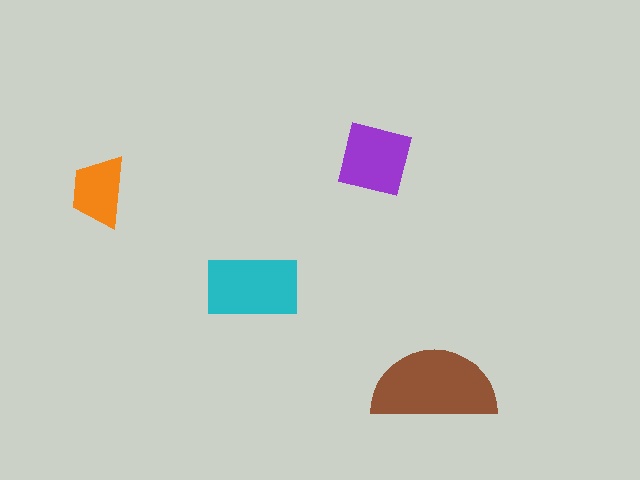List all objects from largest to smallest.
The brown semicircle, the cyan rectangle, the purple square, the orange trapezoid.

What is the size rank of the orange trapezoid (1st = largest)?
4th.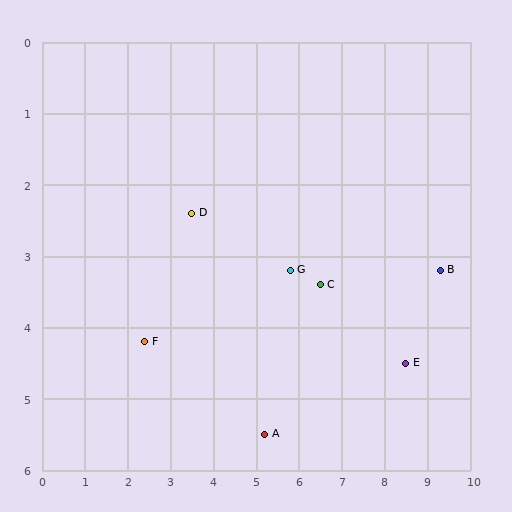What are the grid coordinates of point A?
Point A is at approximately (5.2, 5.5).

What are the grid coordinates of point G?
Point G is at approximately (5.8, 3.2).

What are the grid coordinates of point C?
Point C is at approximately (6.5, 3.4).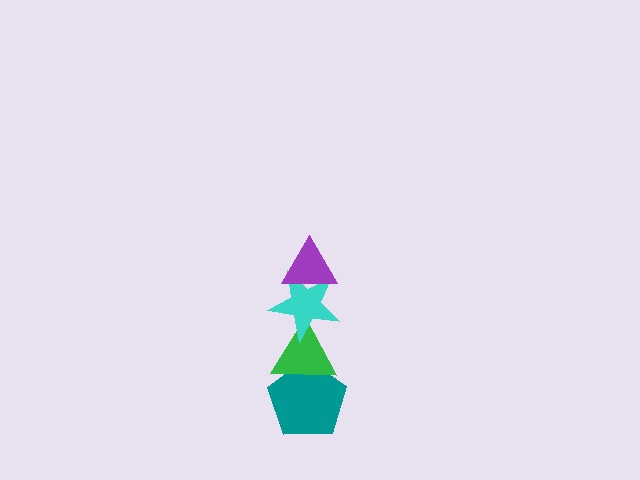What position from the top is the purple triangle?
The purple triangle is 1st from the top.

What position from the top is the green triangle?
The green triangle is 3rd from the top.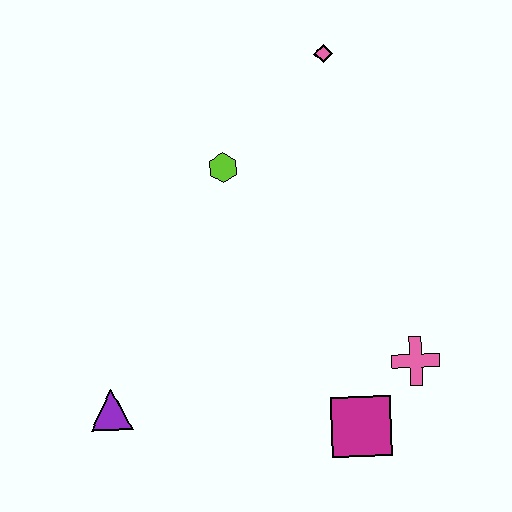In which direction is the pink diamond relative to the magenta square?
The pink diamond is above the magenta square.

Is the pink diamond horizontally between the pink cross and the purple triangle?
Yes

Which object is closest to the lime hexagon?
The pink diamond is closest to the lime hexagon.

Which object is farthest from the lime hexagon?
The magenta square is farthest from the lime hexagon.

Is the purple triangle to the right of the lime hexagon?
No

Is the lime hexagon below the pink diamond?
Yes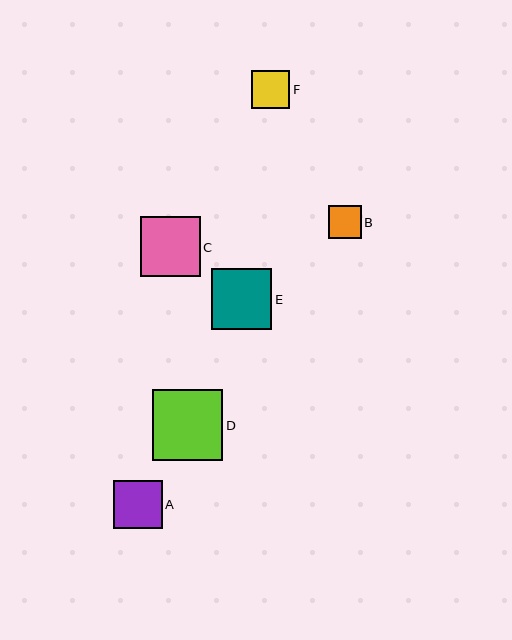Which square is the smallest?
Square B is the smallest with a size of approximately 33 pixels.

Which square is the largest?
Square D is the largest with a size of approximately 71 pixels.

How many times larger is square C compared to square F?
Square C is approximately 1.6 times the size of square F.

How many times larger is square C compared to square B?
Square C is approximately 1.8 times the size of square B.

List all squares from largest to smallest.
From largest to smallest: D, E, C, A, F, B.